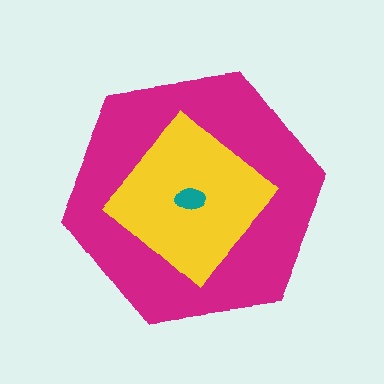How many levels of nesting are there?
3.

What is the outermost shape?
The magenta hexagon.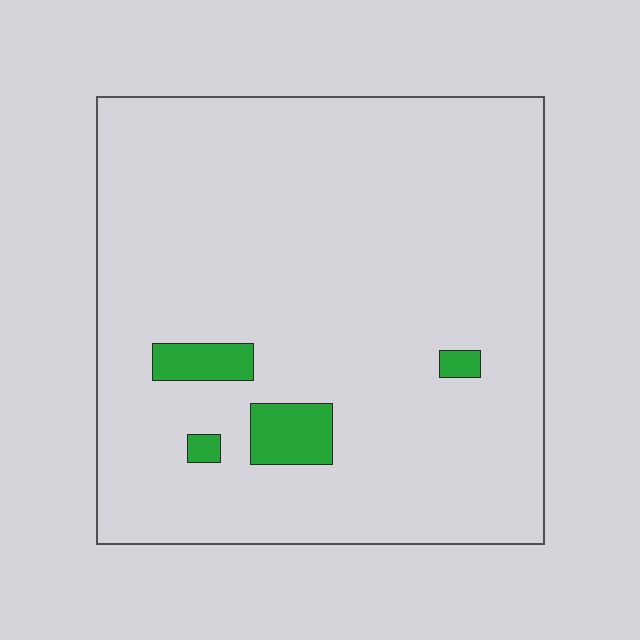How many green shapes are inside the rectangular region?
4.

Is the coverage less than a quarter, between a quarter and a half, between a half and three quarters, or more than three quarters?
Less than a quarter.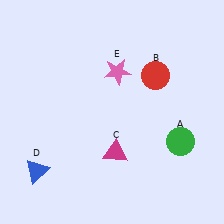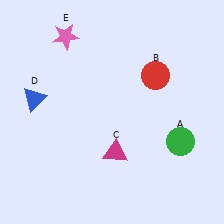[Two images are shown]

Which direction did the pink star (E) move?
The pink star (E) moved left.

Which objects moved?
The objects that moved are: the blue triangle (D), the pink star (E).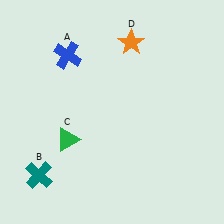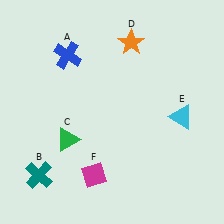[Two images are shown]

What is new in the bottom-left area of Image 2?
A magenta diamond (F) was added in the bottom-left area of Image 2.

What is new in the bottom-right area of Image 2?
A cyan triangle (E) was added in the bottom-right area of Image 2.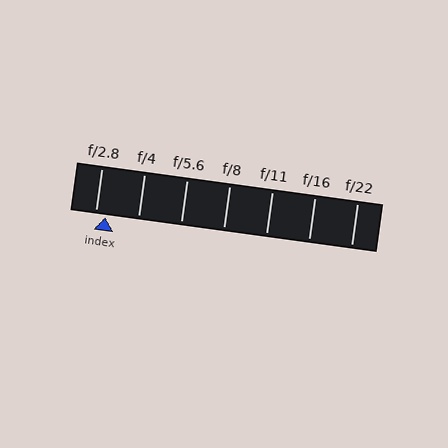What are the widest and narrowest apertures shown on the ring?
The widest aperture shown is f/2.8 and the narrowest is f/22.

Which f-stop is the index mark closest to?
The index mark is closest to f/2.8.